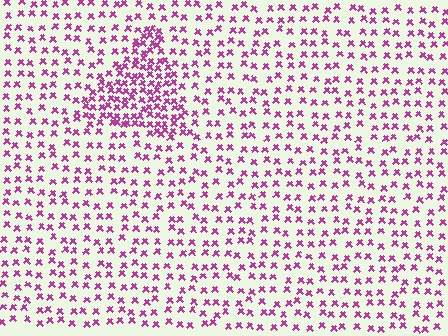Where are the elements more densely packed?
The elements are more densely packed inside the triangle boundary.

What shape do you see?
I see a triangle.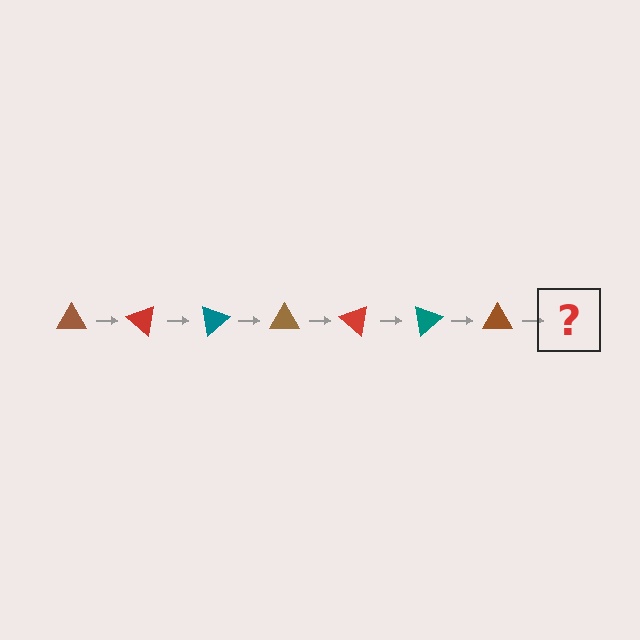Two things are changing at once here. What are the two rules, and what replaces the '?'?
The two rules are that it rotates 40 degrees each step and the color cycles through brown, red, and teal. The '?' should be a red triangle, rotated 280 degrees from the start.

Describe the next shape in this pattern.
It should be a red triangle, rotated 280 degrees from the start.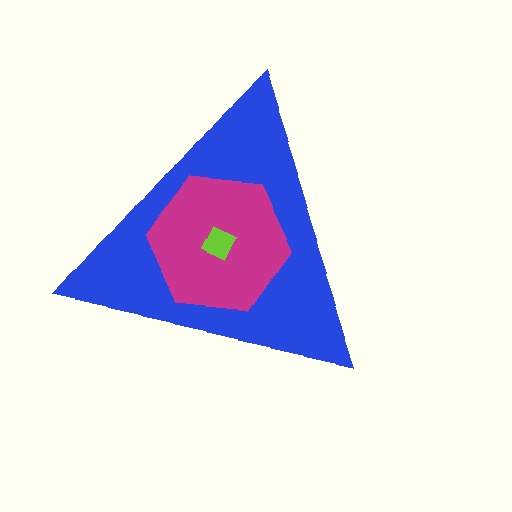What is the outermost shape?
The blue triangle.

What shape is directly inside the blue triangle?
The magenta hexagon.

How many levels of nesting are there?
3.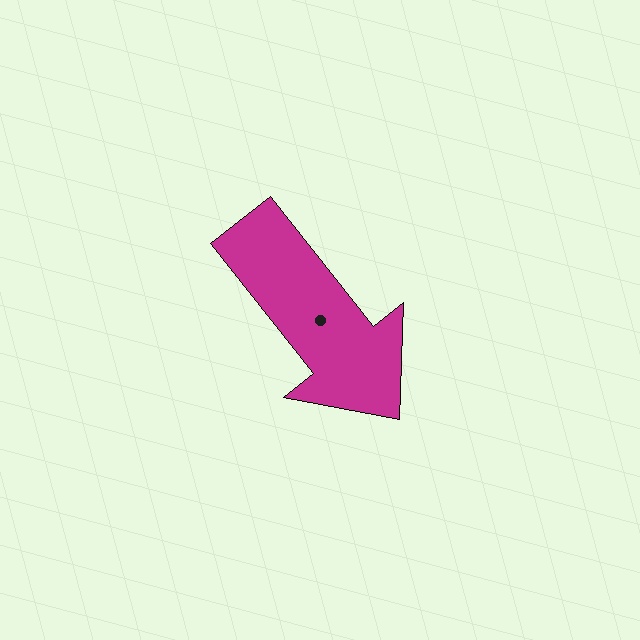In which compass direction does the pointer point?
Southeast.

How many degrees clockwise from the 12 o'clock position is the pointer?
Approximately 142 degrees.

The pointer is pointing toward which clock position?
Roughly 5 o'clock.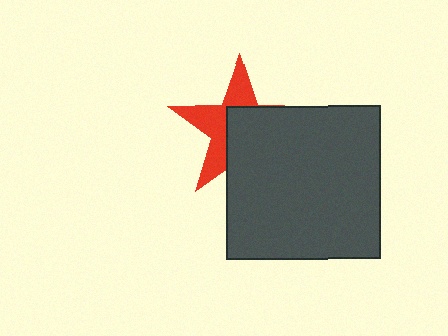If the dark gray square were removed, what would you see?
You would see the complete red star.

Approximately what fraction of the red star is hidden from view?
Roughly 55% of the red star is hidden behind the dark gray square.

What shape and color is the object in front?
The object in front is a dark gray square.